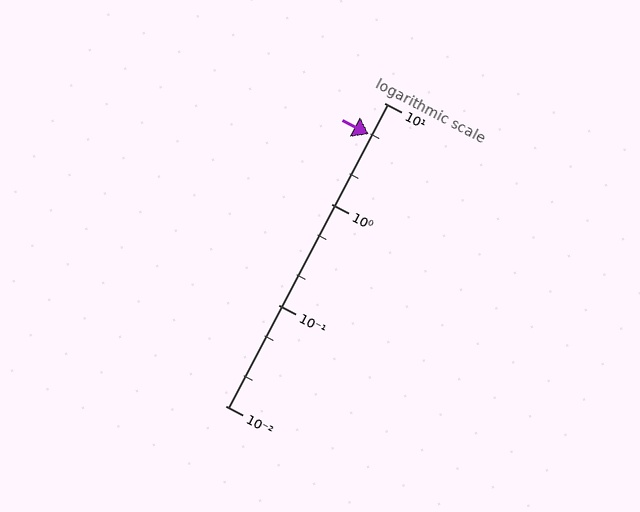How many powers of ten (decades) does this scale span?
The scale spans 3 decades, from 0.01 to 10.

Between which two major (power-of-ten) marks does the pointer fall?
The pointer is between 1 and 10.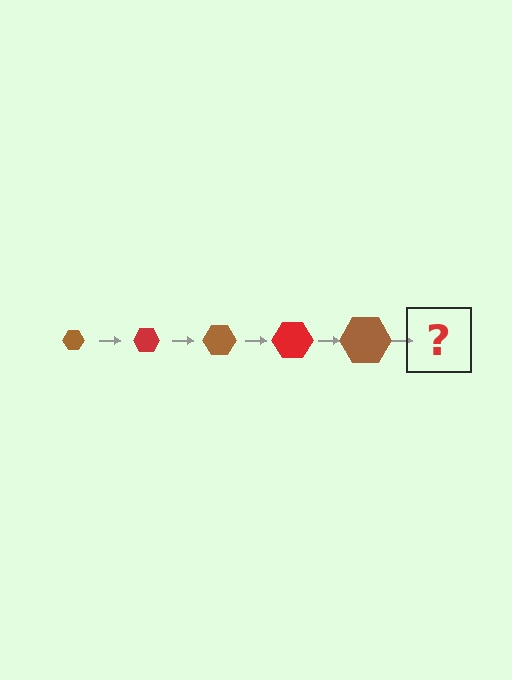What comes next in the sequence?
The next element should be a red hexagon, larger than the previous one.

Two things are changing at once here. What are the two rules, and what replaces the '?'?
The two rules are that the hexagon grows larger each step and the color cycles through brown and red. The '?' should be a red hexagon, larger than the previous one.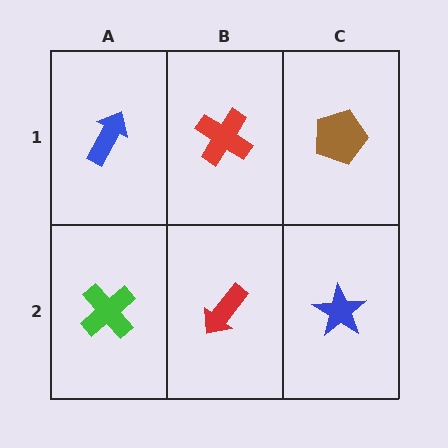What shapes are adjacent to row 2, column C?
A brown pentagon (row 1, column C), a red arrow (row 2, column B).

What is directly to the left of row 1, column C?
A red cross.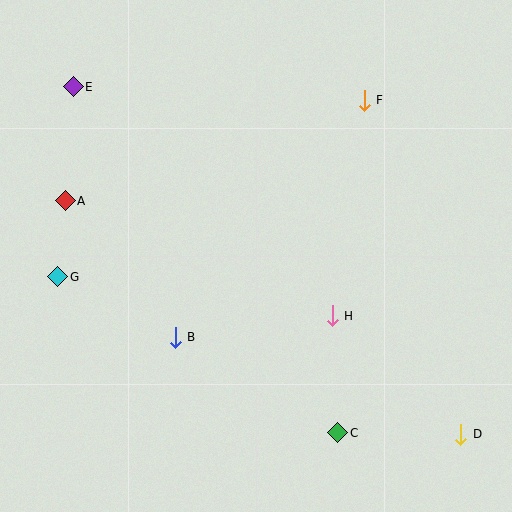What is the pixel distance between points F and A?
The distance between F and A is 315 pixels.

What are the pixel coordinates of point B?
Point B is at (175, 337).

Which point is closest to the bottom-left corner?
Point G is closest to the bottom-left corner.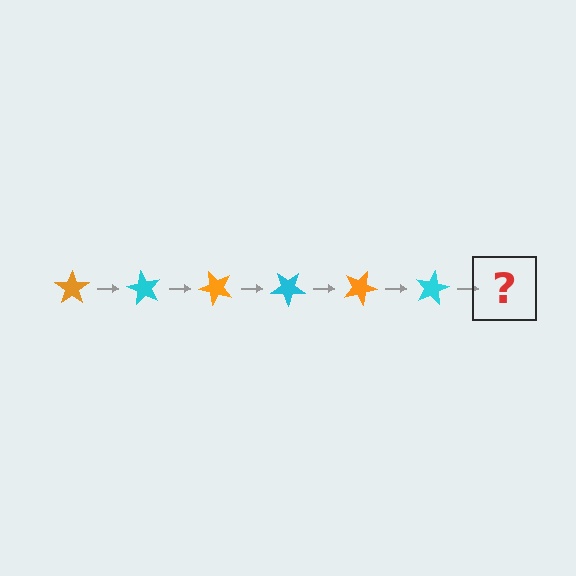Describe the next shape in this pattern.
It should be an orange star, rotated 360 degrees from the start.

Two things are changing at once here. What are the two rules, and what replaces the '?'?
The two rules are that it rotates 60 degrees each step and the color cycles through orange and cyan. The '?' should be an orange star, rotated 360 degrees from the start.